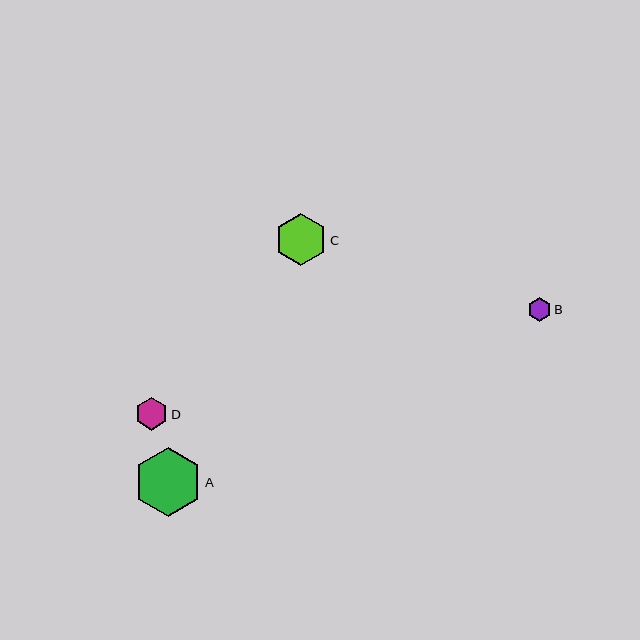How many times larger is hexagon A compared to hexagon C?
Hexagon A is approximately 1.3 times the size of hexagon C.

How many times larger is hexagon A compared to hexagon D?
Hexagon A is approximately 2.1 times the size of hexagon D.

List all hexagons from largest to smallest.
From largest to smallest: A, C, D, B.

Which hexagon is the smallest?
Hexagon B is the smallest with a size of approximately 24 pixels.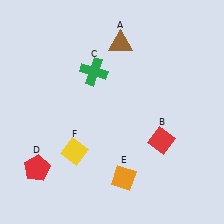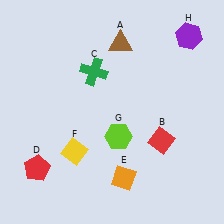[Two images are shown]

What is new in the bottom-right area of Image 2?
A lime hexagon (G) was added in the bottom-right area of Image 2.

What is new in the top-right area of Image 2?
A purple hexagon (H) was added in the top-right area of Image 2.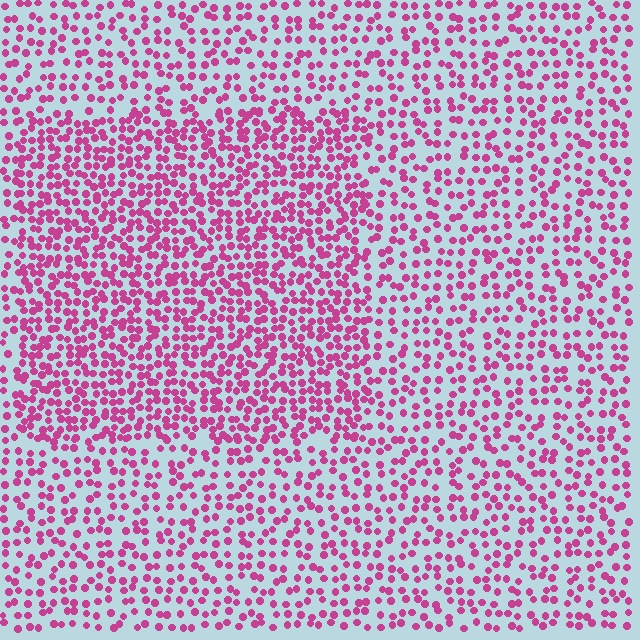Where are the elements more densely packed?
The elements are more densely packed inside the rectangle boundary.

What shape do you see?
I see a rectangle.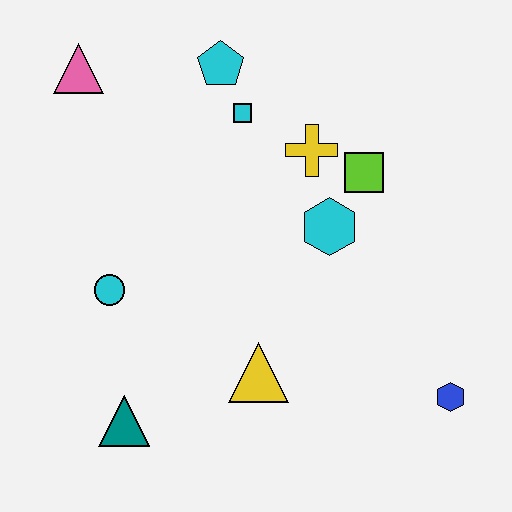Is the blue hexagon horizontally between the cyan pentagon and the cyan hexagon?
No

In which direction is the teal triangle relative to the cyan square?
The teal triangle is below the cyan square.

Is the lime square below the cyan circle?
No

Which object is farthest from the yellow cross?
The teal triangle is farthest from the yellow cross.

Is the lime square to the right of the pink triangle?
Yes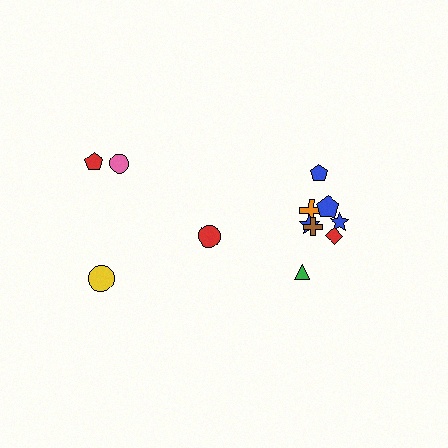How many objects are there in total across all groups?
There are 12 objects.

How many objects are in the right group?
There are 8 objects.